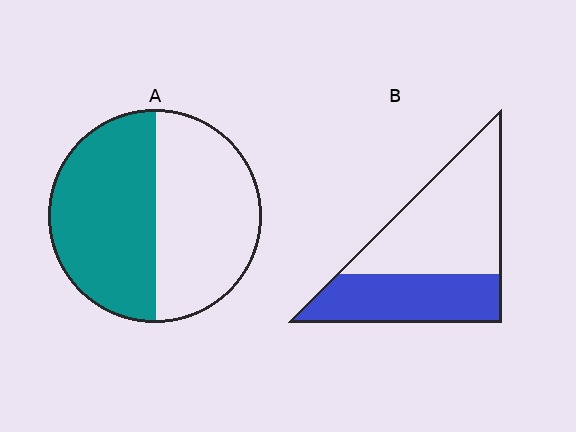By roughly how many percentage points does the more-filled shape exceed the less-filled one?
By roughly 10 percentage points (A over B).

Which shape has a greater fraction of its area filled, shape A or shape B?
Shape A.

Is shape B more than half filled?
No.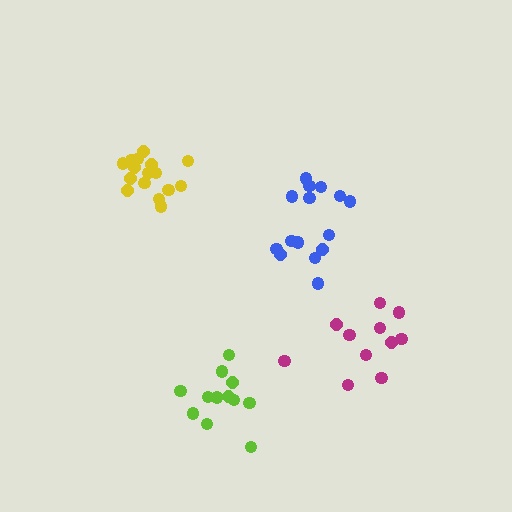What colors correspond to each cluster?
The clusters are colored: yellow, magenta, blue, lime.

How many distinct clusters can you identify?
There are 4 distinct clusters.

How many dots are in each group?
Group 1: 16 dots, Group 2: 11 dots, Group 3: 15 dots, Group 4: 12 dots (54 total).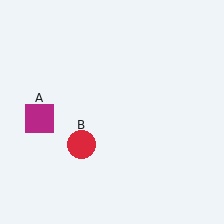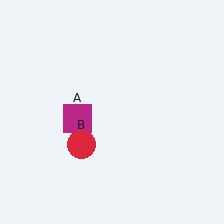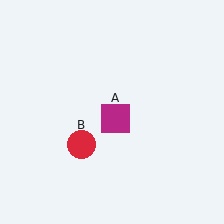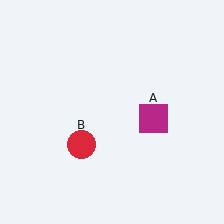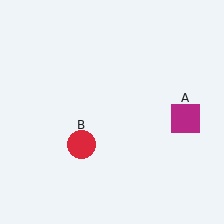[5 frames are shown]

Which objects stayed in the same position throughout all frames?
Red circle (object B) remained stationary.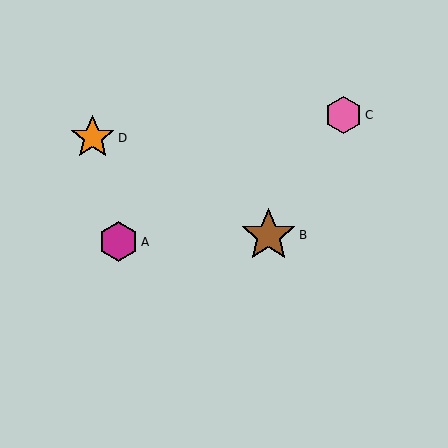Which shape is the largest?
The brown star (labeled B) is the largest.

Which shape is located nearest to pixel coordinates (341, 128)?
The pink hexagon (labeled C) at (343, 115) is nearest to that location.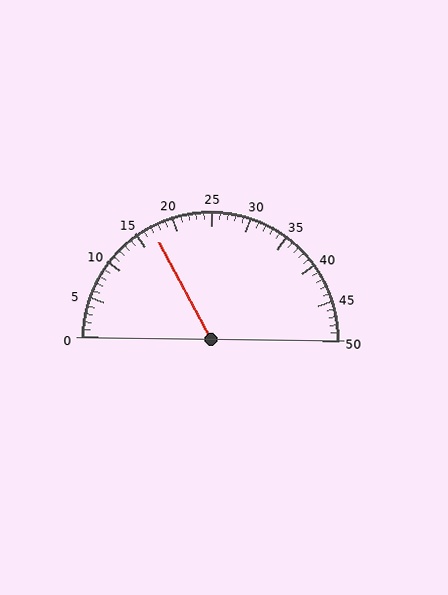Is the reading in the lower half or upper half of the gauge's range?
The reading is in the lower half of the range (0 to 50).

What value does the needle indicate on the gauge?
The needle indicates approximately 17.